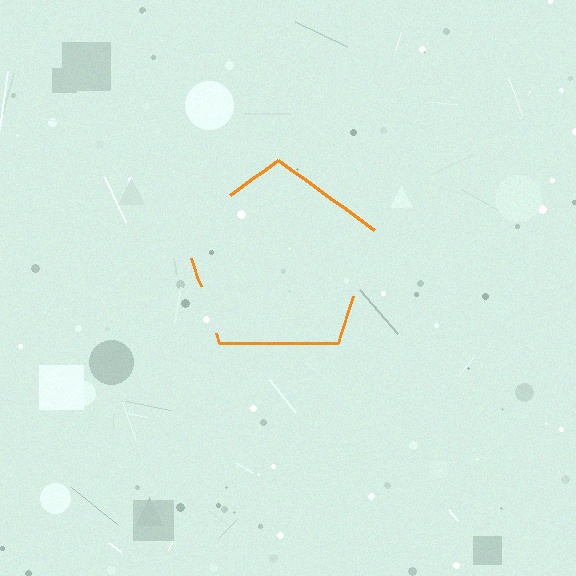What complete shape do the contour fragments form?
The contour fragments form a pentagon.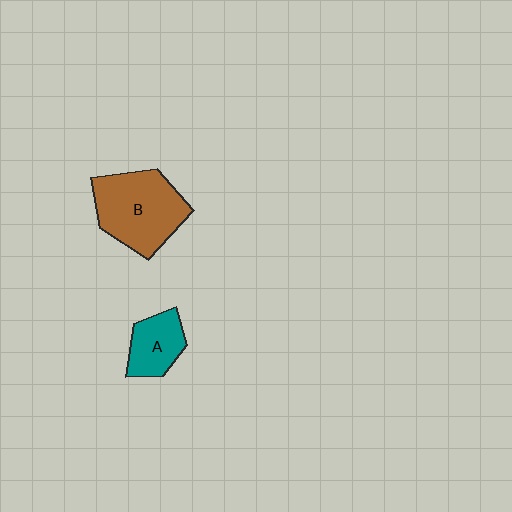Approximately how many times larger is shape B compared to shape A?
Approximately 2.0 times.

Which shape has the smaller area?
Shape A (teal).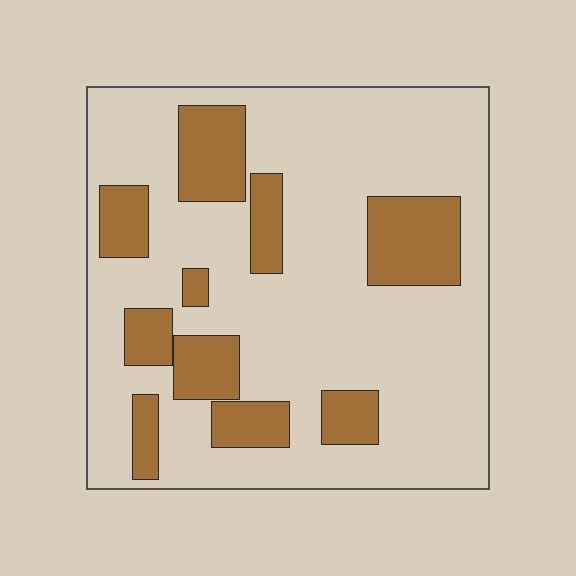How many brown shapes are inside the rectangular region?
10.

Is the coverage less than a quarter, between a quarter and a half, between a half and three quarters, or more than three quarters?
Less than a quarter.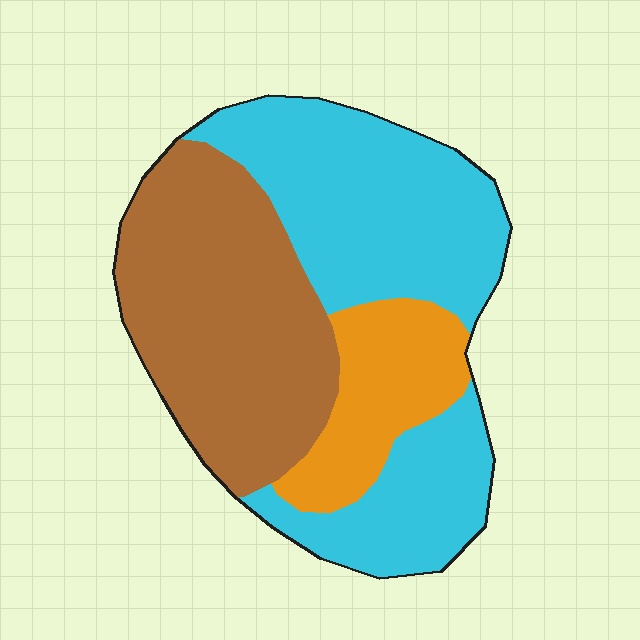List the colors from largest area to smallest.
From largest to smallest: cyan, brown, orange.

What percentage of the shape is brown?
Brown covers around 40% of the shape.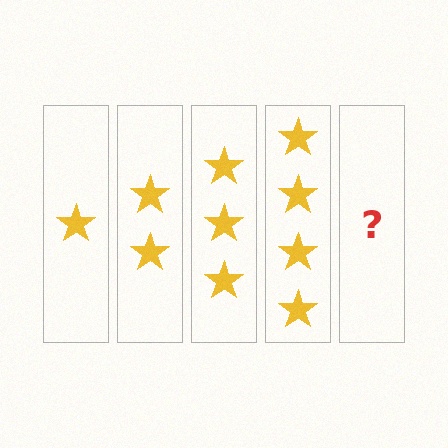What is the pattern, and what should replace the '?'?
The pattern is that each step adds one more star. The '?' should be 5 stars.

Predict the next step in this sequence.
The next step is 5 stars.